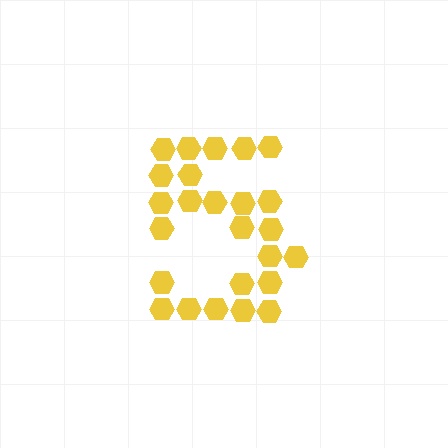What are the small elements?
The small elements are hexagons.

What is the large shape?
The large shape is the digit 5.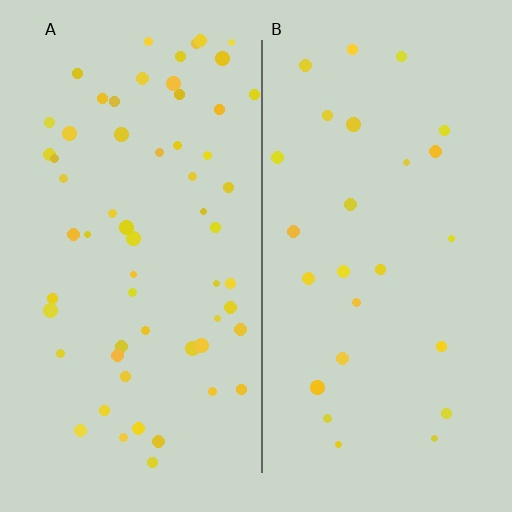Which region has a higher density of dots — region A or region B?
A (the left).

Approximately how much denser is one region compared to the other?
Approximately 2.3× — region A over region B.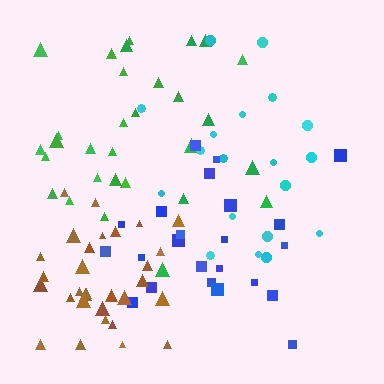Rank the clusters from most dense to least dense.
brown, green, blue, cyan.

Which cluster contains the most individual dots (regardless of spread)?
Brown (31).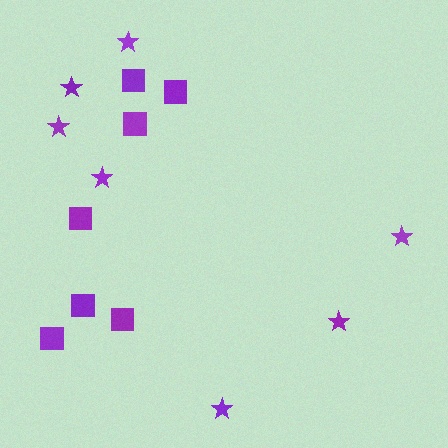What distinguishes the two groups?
There are 2 groups: one group of squares (7) and one group of stars (7).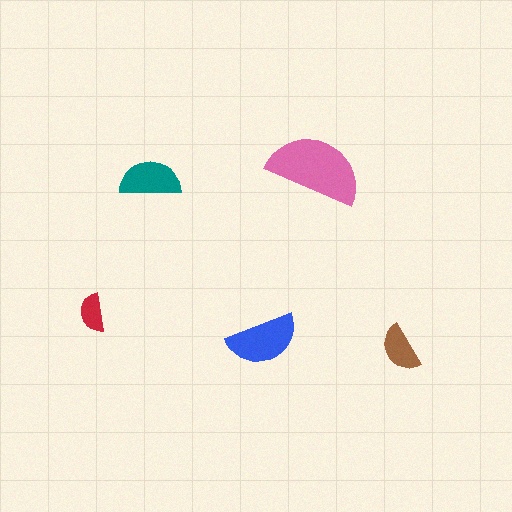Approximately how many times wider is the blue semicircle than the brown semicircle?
About 1.5 times wider.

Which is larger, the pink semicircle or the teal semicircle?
The pink one.